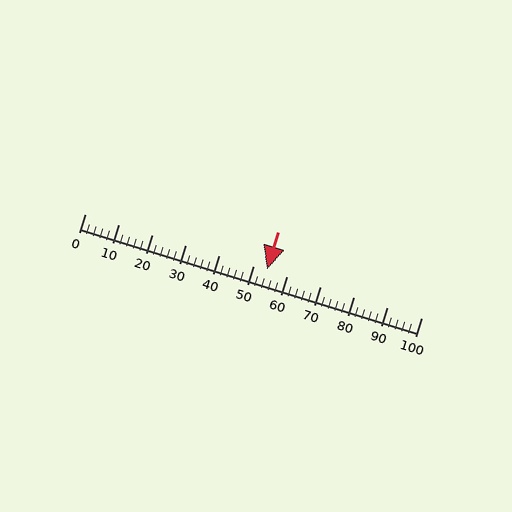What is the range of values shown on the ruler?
The ruler shows values from 0 to 100.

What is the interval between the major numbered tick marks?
The major tick marks are spaced 10 units apart.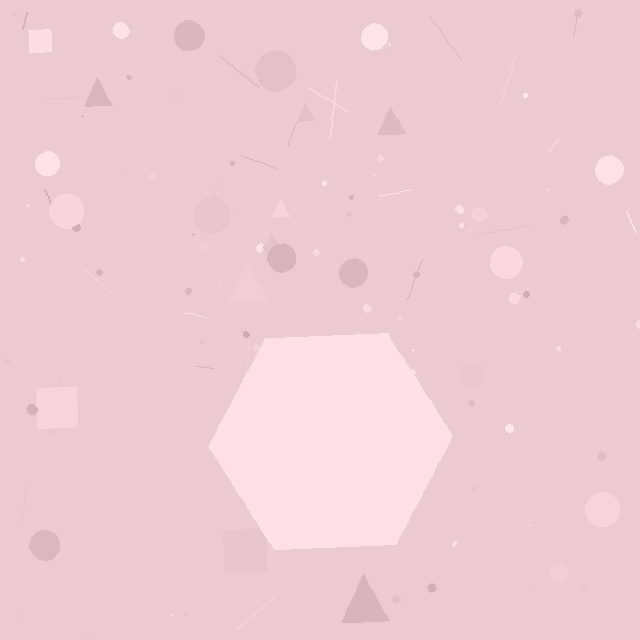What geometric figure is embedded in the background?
A hexagon is embedded in the background.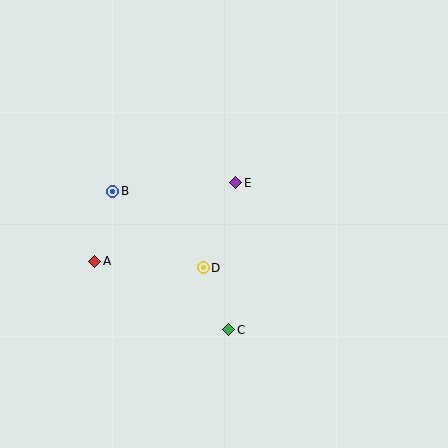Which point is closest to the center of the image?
Point E at (236, 183) is closest to the center.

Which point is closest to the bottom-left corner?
Point A is closest to the bottom-left corner.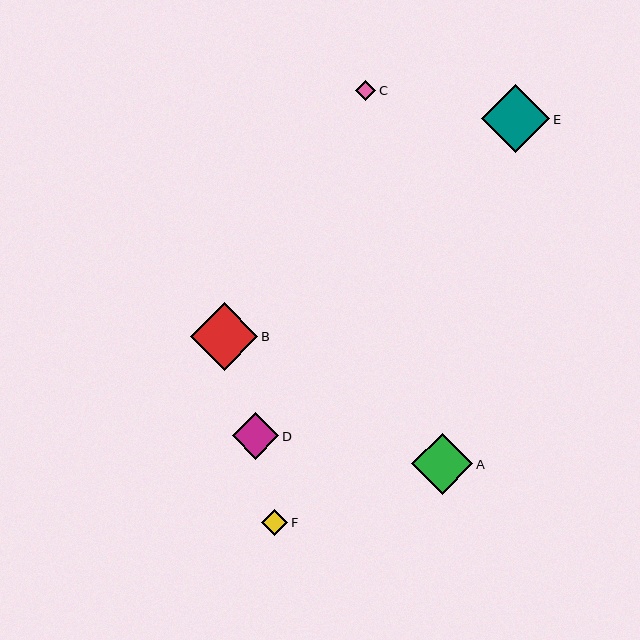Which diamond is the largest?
Diamond E is the largest with a size of approximately 68 pixels.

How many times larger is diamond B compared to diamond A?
Diamond B is approximately 1.1 times the size of diamond A.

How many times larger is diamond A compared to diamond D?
Diamond A is approximately 1.3 times the size of diamond D.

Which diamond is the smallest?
Diamond C is the smallest with a size of approximately 20 pixels.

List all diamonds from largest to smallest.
From largest to smallest: E, B, A, D, F, C.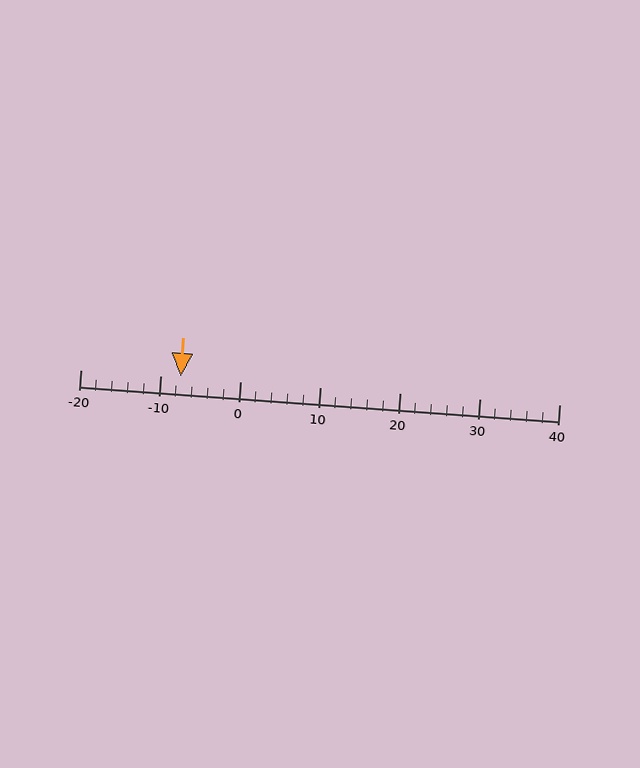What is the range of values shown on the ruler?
The ruler shows values from -20 to 40.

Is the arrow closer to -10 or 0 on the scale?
The arrow is closer to -10.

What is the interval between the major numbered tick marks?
The major tick marks are spaced 10 units apart.